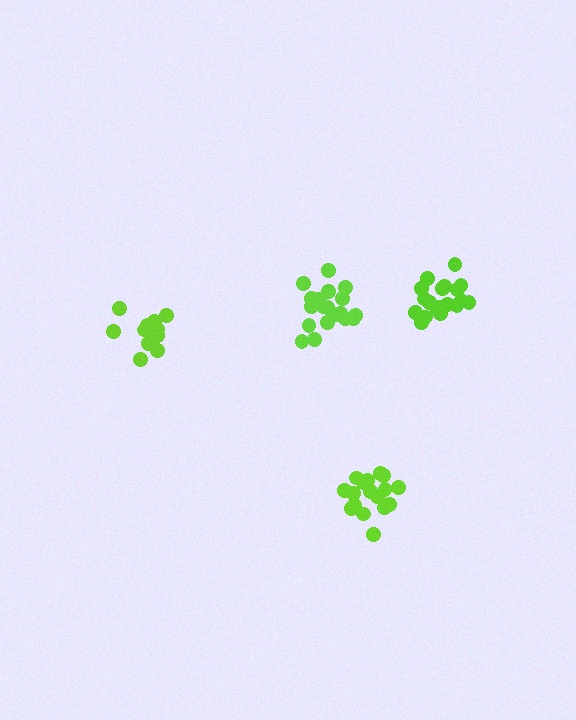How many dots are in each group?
Group 1: 17 dots, Group 2: 14 dots, Group 3: 19 dots, Group 4: 20 dots (70 total).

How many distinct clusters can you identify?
There are 4 distinct clusters.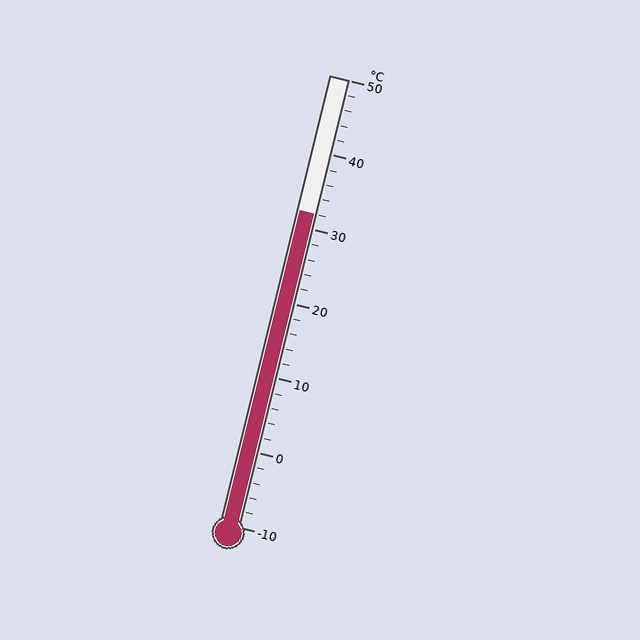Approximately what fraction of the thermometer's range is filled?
The thermometer is filled to approximately 70% of its range.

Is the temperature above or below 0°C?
The temperature is above 0°C.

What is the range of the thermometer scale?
The thermometer scale ranges from -10°C to 50°C.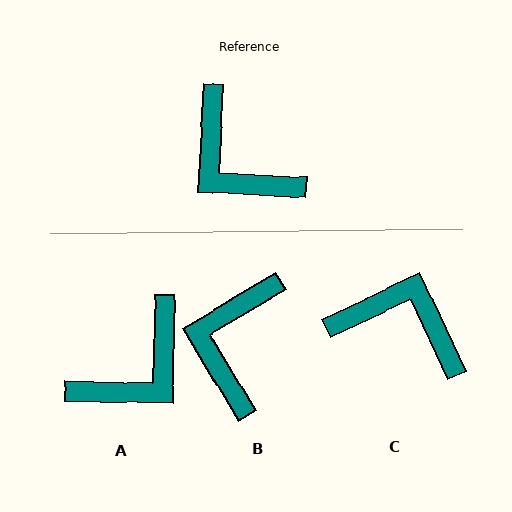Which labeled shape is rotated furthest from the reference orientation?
C, about 151 degrees away.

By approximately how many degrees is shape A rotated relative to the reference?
Approximately 92 degrees counter-clockwise.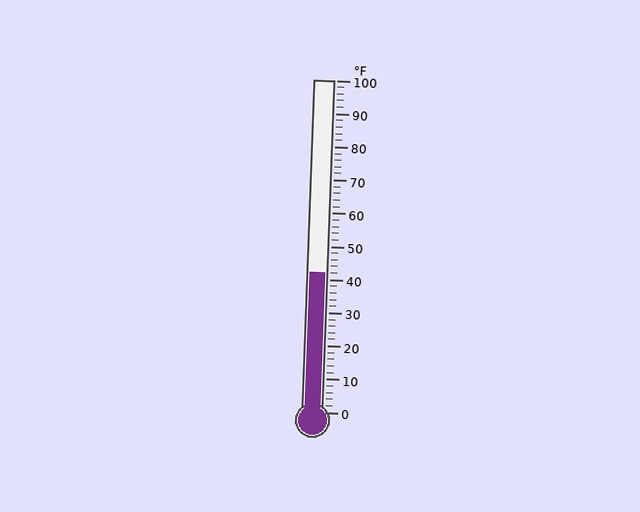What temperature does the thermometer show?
The thermometer shows approximately 42°F.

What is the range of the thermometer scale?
The thermometer scale ranges from 0°F to 100°F.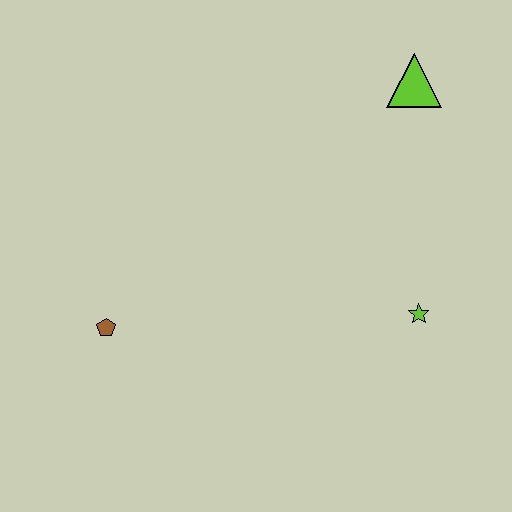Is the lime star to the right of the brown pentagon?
Yes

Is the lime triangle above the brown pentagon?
Yes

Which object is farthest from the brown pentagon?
The lime triangle is farthest from the brown pentagon.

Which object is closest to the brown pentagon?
The lime star is closest to the brown pentagon.